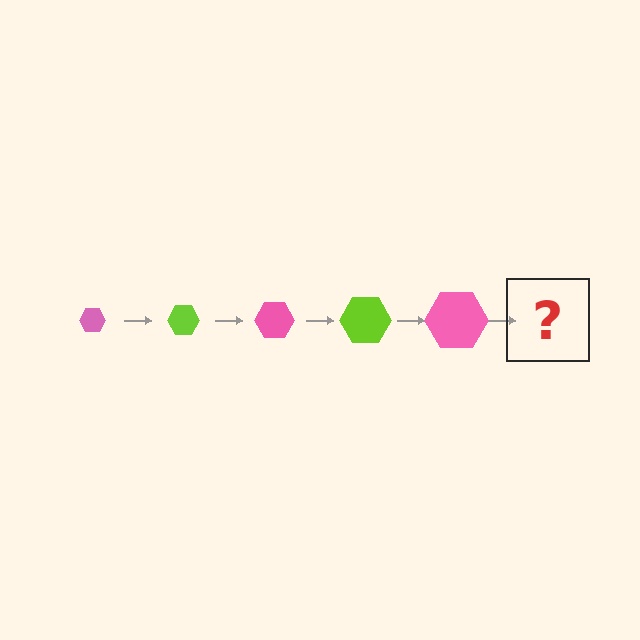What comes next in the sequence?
The next element should be a lime hexagon, larger than the previous one.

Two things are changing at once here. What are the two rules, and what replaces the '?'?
The two rules are that the hexagon grows larger each step and the color cycles through pink and lime. The '?' should be a lime hexagon, larger than the previous one.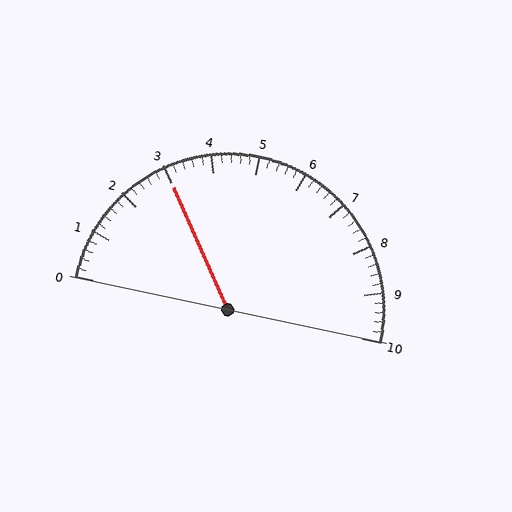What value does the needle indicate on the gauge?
The needle indicates approximately 3.0.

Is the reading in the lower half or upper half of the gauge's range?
The reading is in the lower half of the range (0 to 10).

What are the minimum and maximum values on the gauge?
The gauge ranges from 0 to 10.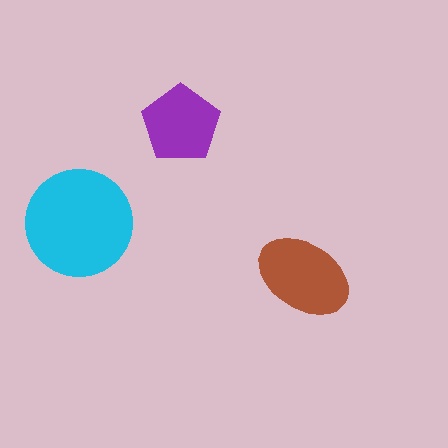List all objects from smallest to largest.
The purple pentagon, the brown ellipse, the cyan circle.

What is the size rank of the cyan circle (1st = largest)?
1st.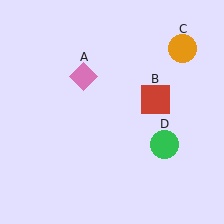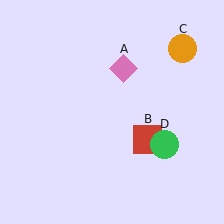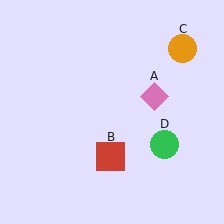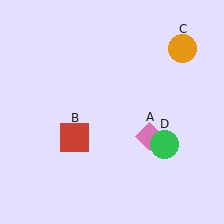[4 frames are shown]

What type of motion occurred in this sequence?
The pink diamond (object A), red square (object B) rotated clockwise around the center of the scene.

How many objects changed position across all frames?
2 objects changed position: pink diamond (object A), red square (object B).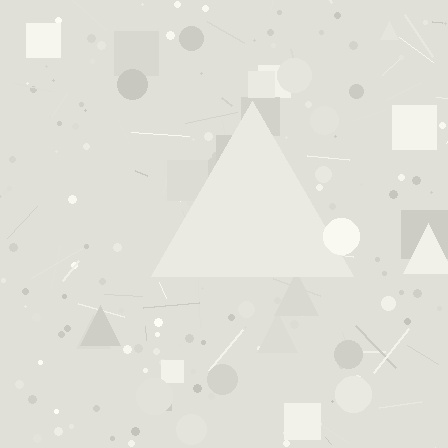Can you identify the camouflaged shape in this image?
The camouflaged shape is a triangle.